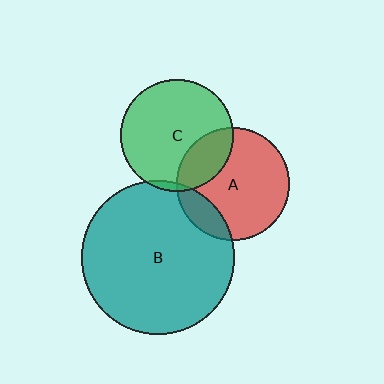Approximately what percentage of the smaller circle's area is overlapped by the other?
Approximately 5%.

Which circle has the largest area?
Circle B (teal).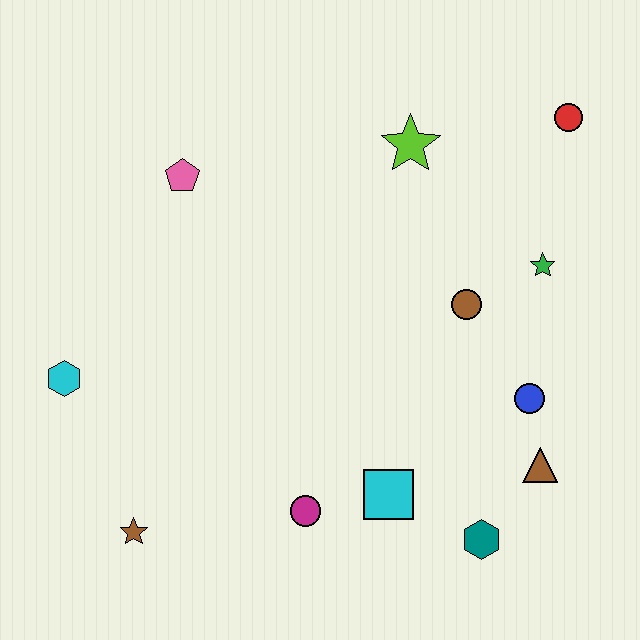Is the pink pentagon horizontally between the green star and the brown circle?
No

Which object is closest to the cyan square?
The magenta circle is closest to the cyan square.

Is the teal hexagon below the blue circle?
Yes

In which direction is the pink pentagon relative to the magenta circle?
The pink pentagon is above the magenta circle.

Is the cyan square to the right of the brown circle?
No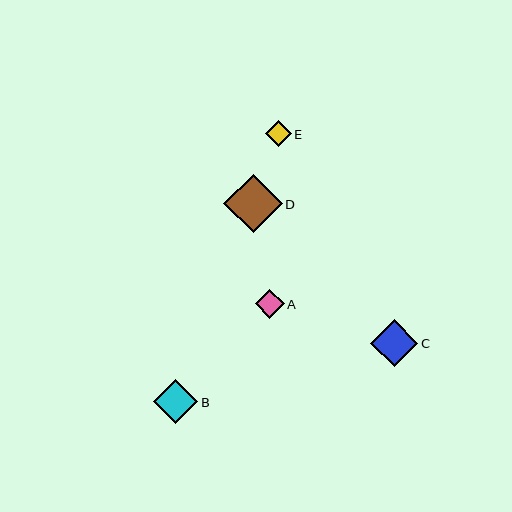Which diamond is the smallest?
Diamond E is the smallest with a size of approximately 26 pixels.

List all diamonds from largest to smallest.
From largest to smallest: D, C, B, A, E.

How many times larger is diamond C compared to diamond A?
Diamond C is approximately 1.6 times the size of diamond A.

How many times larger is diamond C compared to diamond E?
Diamond C is approximately 1.8 times the size of diamond E.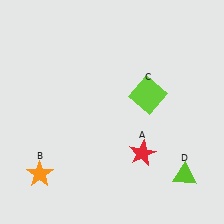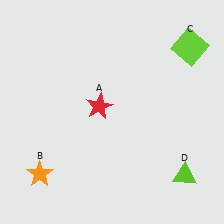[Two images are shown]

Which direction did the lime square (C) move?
The lime square (C) moved up.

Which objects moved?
The objects that moved are: the red star (A), the lime square (C).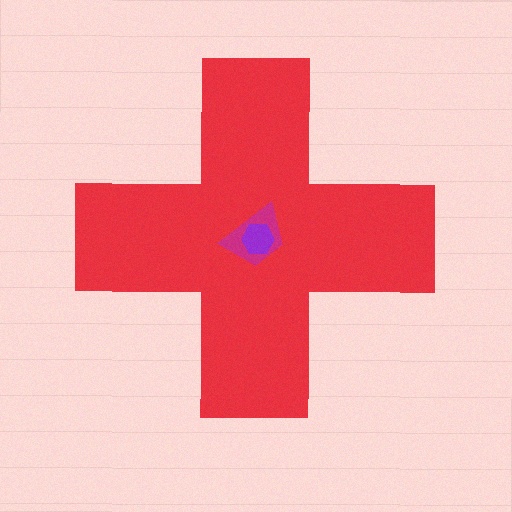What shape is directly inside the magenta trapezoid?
The purple hexagon.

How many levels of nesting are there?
3.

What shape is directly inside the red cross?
The magenta trapezoid.